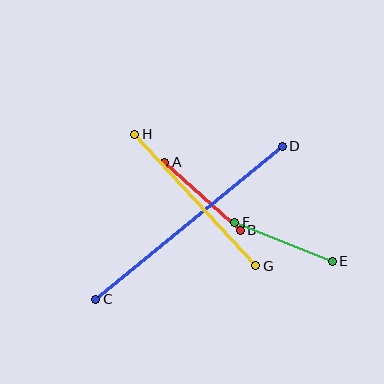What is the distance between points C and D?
The distance is approximately 241 pixels.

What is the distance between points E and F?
The distance is approximately 105 pixels.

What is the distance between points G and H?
The distance is approximately 178 pixels.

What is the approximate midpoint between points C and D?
The midpoint is at approximately (189, 223) pixels.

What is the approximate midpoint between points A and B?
The midpoint is at approximately (203, 196) pixels.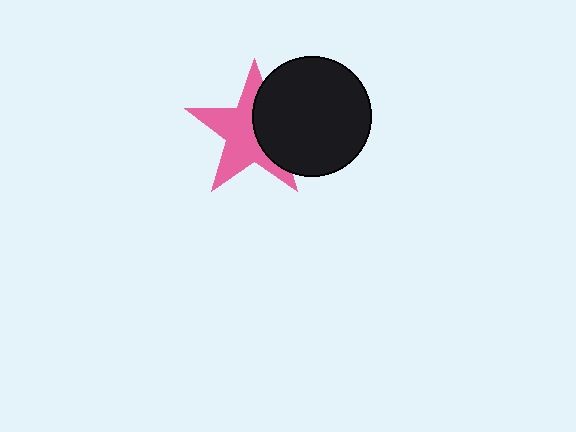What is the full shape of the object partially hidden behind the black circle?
The partially hidden object is a pink star.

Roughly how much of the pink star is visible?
About half of it is visible (roughly 61%).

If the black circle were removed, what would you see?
You would see the complete pink star.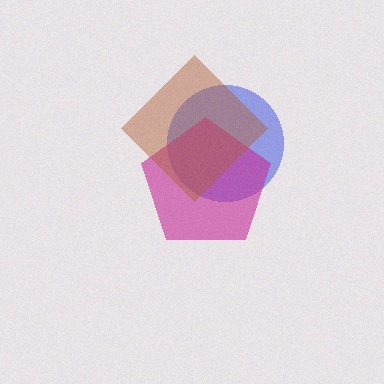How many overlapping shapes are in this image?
There are 3 overlapping shapes in the image.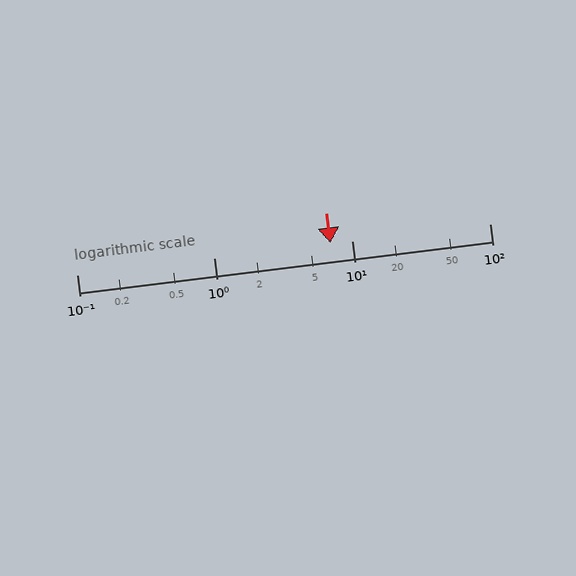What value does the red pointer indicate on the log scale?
The pointer indicates approximately 7.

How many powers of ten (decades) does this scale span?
The scale spans 3 decades, from 0.1 to 100.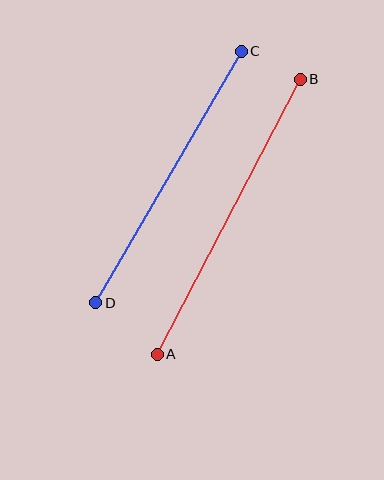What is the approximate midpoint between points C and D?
The midpoint is at approximately (168, 177) pixels.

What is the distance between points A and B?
The distance is approximately 310 pixels.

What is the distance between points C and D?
The distance is approximately 290 pixels.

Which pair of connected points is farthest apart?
Points A and B are farthest apart.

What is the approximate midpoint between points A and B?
The midpoint is at approximately (229, 217) pixels.